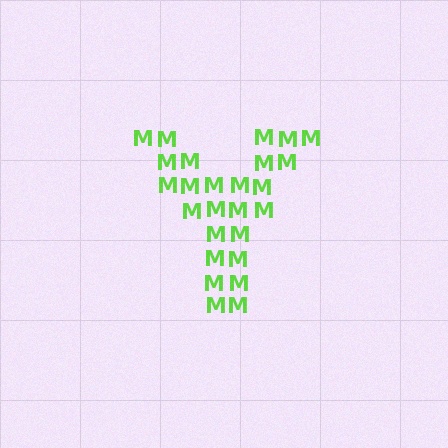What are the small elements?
The small elements are letter M's.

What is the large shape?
The large shape is the letter Y.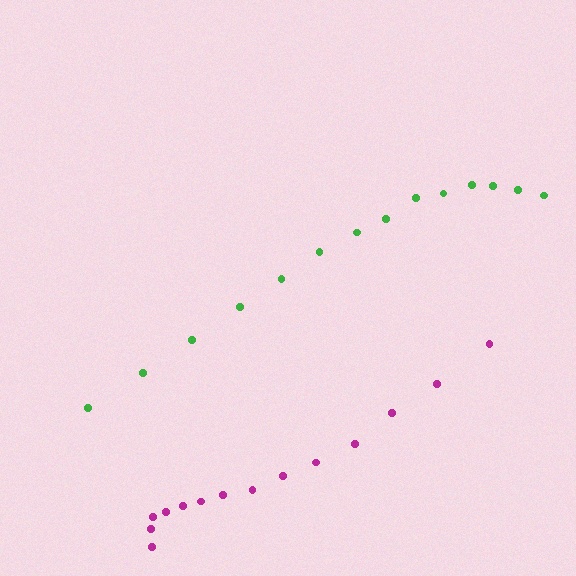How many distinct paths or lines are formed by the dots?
There are 2 distinct paths.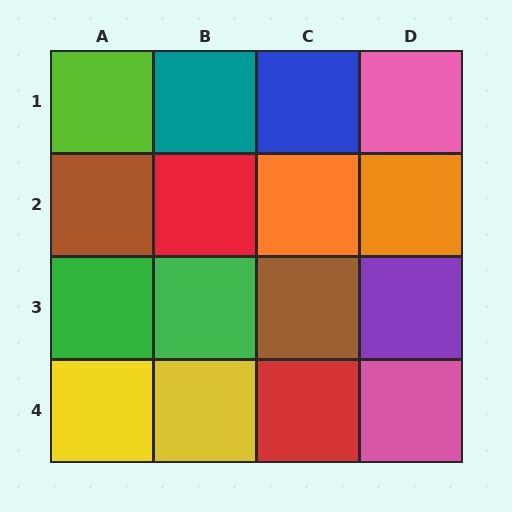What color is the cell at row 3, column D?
Purple.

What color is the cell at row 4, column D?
Pink.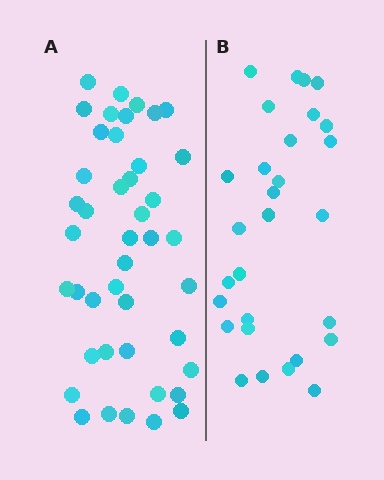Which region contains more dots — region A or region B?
Region A (the left region) has more dots.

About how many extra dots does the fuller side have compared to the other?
Region A has approximately 15 more dots than region B.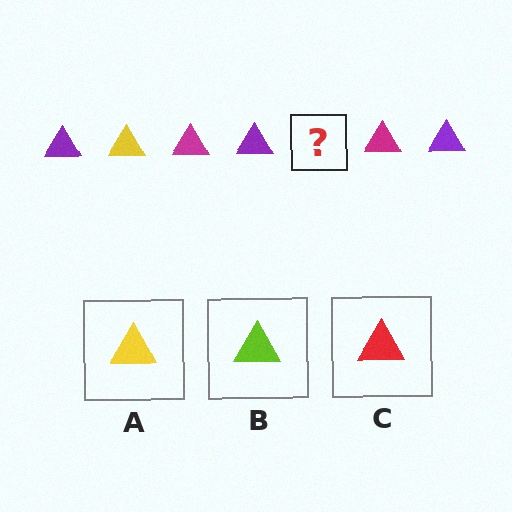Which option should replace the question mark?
Option A.